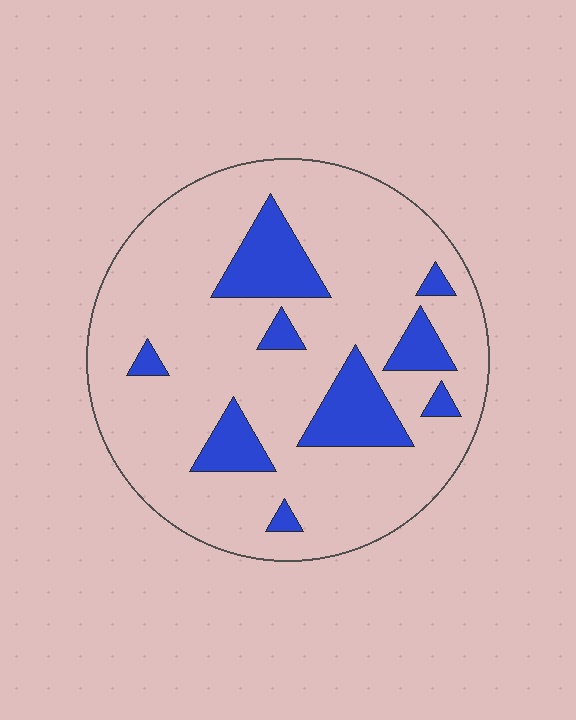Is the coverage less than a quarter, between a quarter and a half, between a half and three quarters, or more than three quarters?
Less than a quarter.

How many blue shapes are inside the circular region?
9.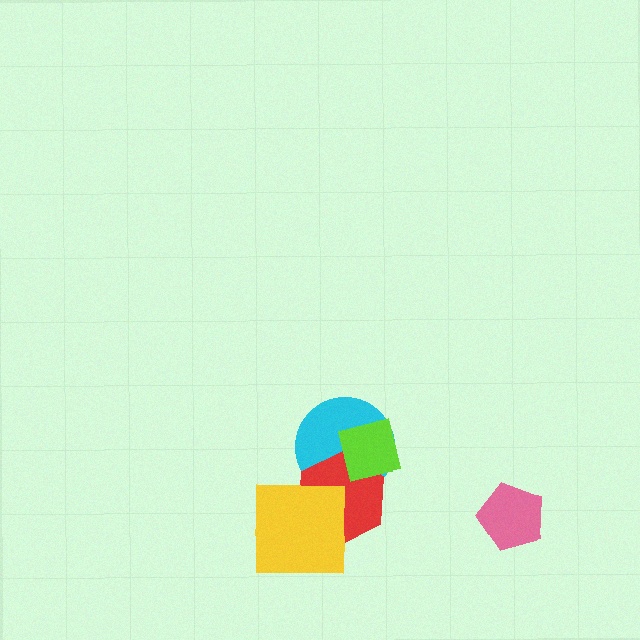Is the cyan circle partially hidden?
Yes, it is partially covered by another shape.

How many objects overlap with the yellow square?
1 object overlaps with the yellow square.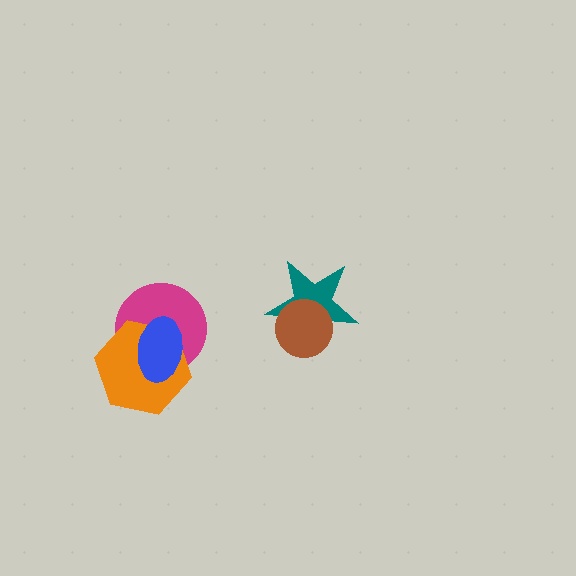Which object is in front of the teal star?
The brown circle is in front of the teal star.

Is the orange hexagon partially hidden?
Yes, it is partially covered by another shape.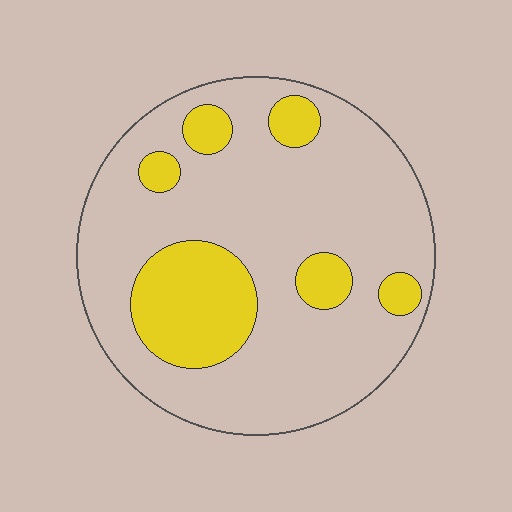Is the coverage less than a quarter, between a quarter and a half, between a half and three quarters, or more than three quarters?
Less than a quarter.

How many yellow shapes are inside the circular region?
6.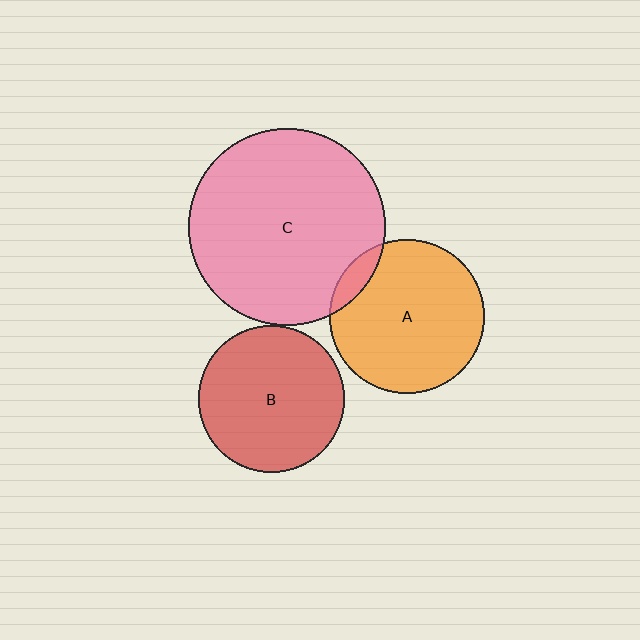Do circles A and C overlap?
Yes.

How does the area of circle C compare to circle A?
Approximately 1.6 times.